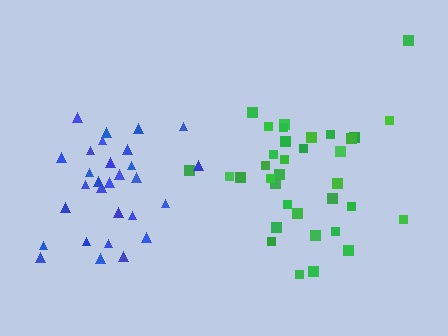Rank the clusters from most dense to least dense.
blue, green.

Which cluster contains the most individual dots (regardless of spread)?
Green (35).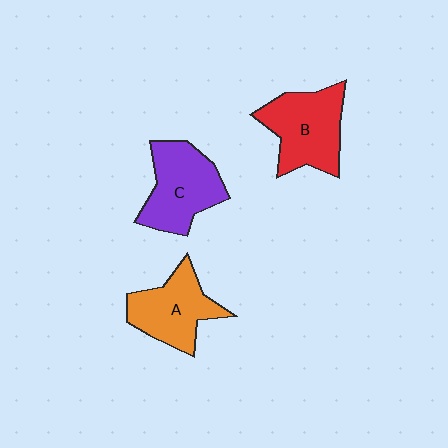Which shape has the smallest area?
Shape A (orange).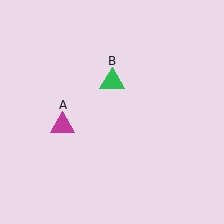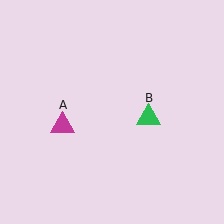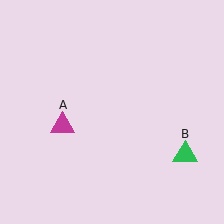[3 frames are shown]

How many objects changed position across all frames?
1 object changed position: green triangle (object B).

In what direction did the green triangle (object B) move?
The green triangle (object B) moved down and to the right.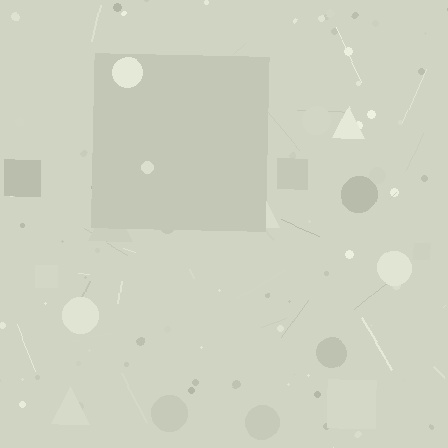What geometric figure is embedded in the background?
A square is embedded in the background.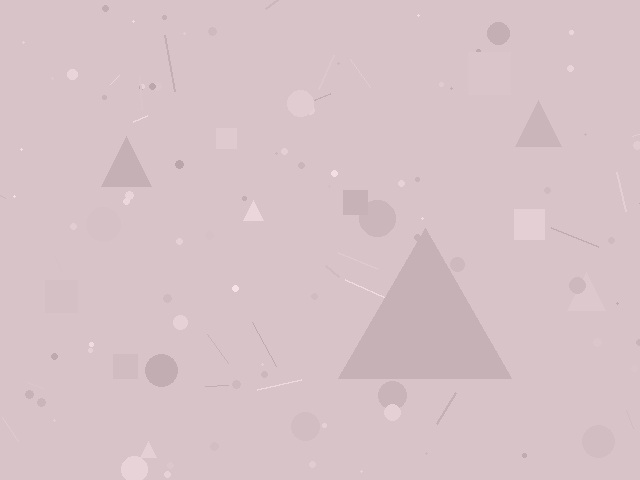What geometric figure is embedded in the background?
A triangle is embedded in the background.